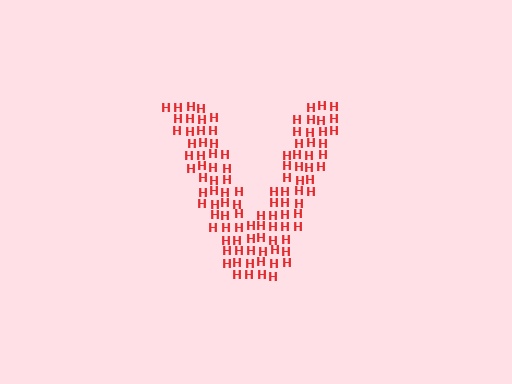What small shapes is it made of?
It is made of small letter H's.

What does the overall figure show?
The overall figure shows the letter V.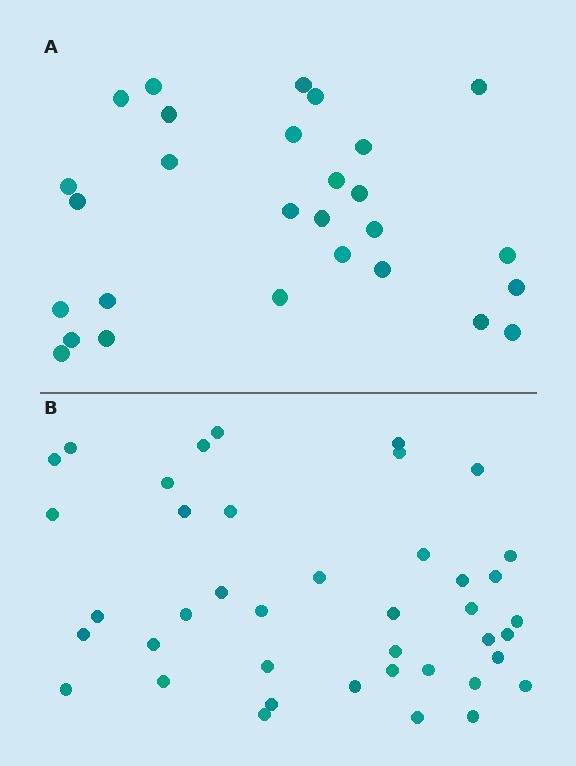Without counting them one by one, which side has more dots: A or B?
Region B (the bottom region) has more dots.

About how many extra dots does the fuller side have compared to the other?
Region B has approximately 15 more dots than region A.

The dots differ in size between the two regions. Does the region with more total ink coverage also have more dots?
No. Region A has more total ink coverage because its dots are larger, but region B actually contains more individual dots. Total area can be misleading — the number of items is what matters here.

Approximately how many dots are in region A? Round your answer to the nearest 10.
About 30 dots. (The exact count is 28, which rounds to 30.)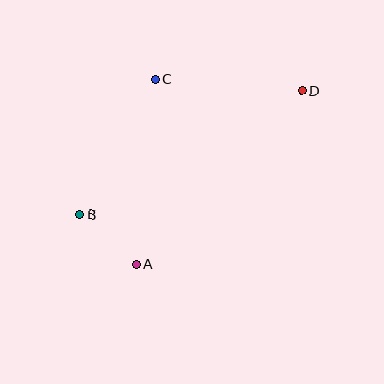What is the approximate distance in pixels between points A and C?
The distance between A and C is approximately 185 pixels.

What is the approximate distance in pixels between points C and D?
The distance between C and D is approximately 147 pixels.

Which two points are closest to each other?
Points A and B are closest to each other.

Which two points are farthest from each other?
Points B and D are farthest from each other.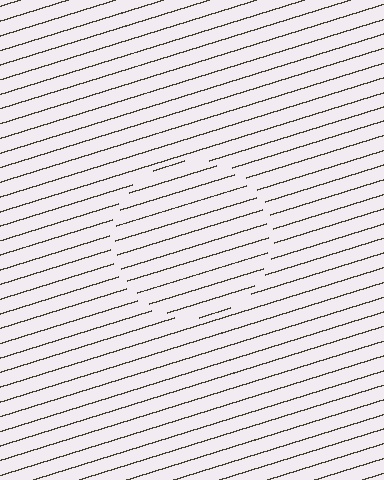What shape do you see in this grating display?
An illusory circle. The interior of the shape contains the same grating, shifted by half a period — the contour is defined by the phase discontinuity where line-ends from the inner and outer gratings abut.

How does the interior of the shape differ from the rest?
The interior of the shape contains the same grating, shifted by half a period — the contour is defined by the phase discontinuity where line-ends from the inner and outer gratings abut.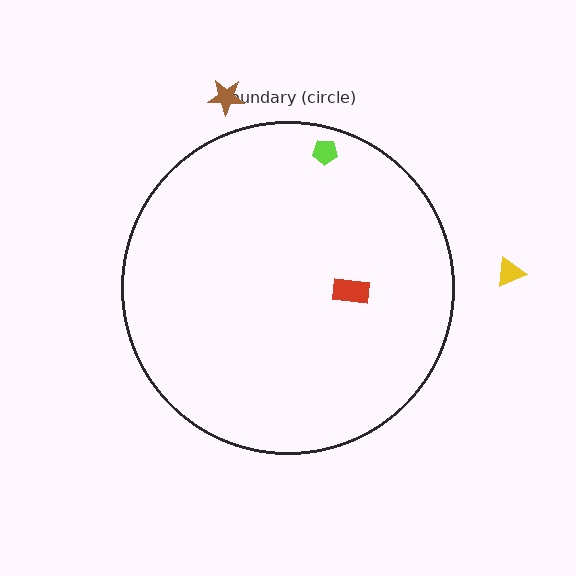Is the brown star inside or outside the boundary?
Outside.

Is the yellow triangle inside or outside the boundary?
Outside.